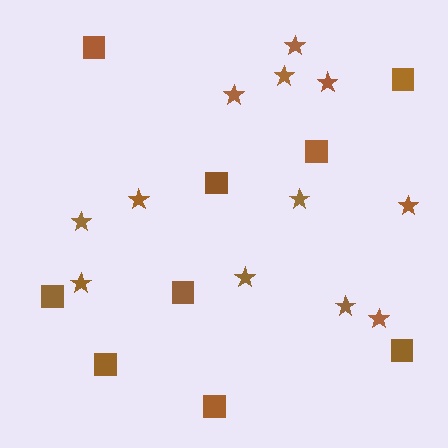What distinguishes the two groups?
There are 2 groups: one group of stars (12) and one group of squares (9).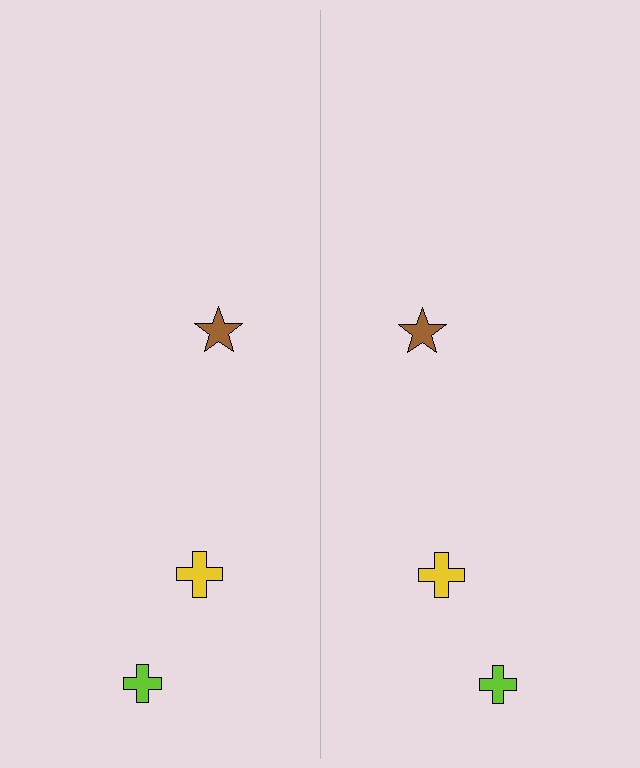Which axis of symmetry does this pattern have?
The pattern has a vertical axis of symmetry running through the center of the image.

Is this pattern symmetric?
Yes, this pattern has bilateral (reflection) symmetry.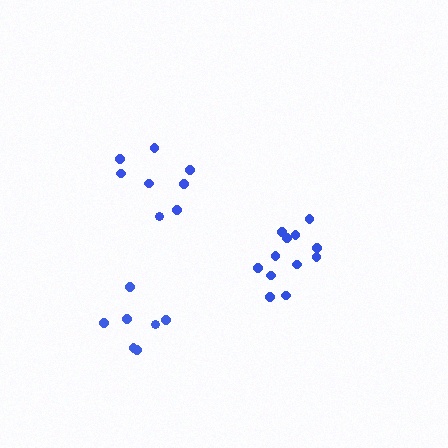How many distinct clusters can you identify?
There are 3 distinct clusters.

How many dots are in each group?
Group 1: 12 dots, Group 2: 8 dots, Group 3: 7 dots (27 total).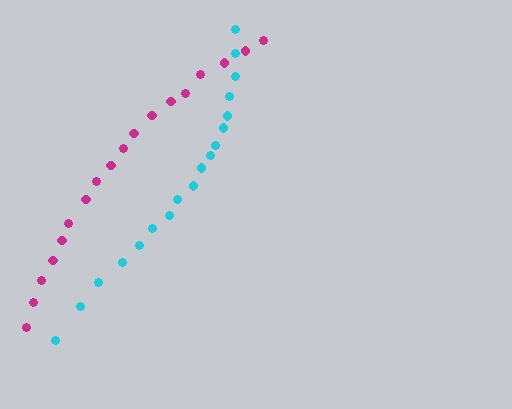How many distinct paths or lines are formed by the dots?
There are 2 distinct paths.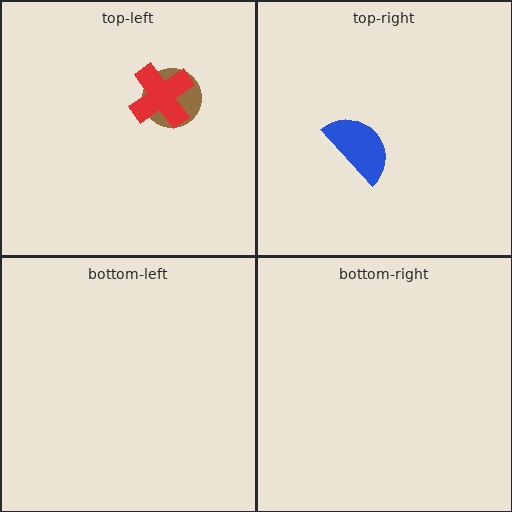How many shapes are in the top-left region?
2.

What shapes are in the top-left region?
The brown circle, the red cross.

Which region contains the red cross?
The top-left region.